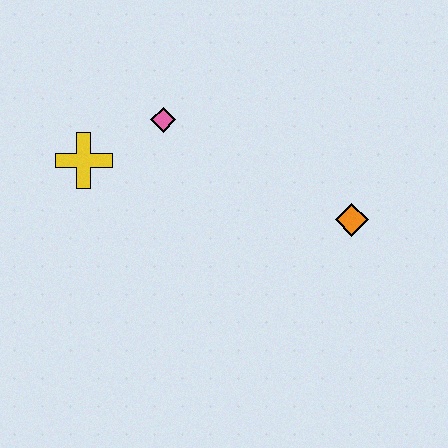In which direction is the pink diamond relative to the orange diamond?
The pink diamond is to the left of the orange diamond.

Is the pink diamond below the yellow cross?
No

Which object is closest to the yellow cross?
The pink diamond is closest to the yellow cross.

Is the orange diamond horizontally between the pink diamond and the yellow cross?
No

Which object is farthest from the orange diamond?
The yellow cross is farthest from the orange diamond.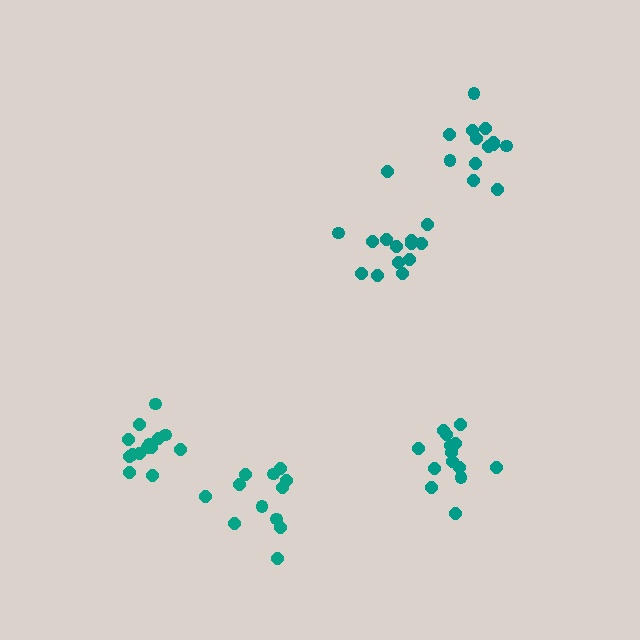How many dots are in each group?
Group 1: 13 dots, Group 2: 14 dots, Group 3: 12 dots, Group 4: 14 dots, Group 5: 14 dots (67 total).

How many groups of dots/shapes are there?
There are 5 groups.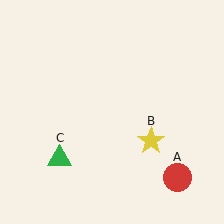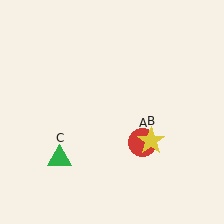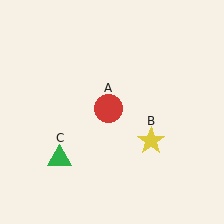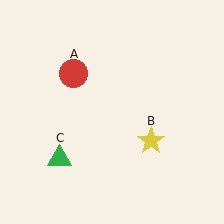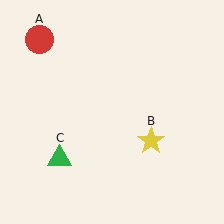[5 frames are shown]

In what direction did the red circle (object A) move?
The red circle (object A) moved up and to the left.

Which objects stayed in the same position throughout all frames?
Yellow star (object B) and green triangle (object C) remained stationary.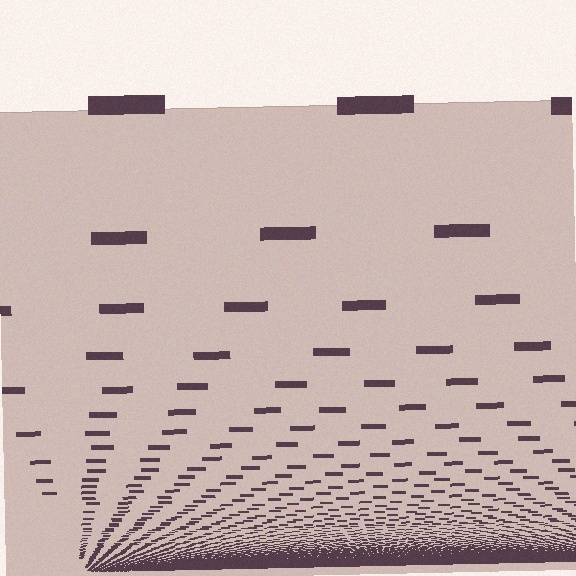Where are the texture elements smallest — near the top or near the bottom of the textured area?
Near the bottom.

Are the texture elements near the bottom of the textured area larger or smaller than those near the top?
Smaller. The gradient is inverted — elements near the bottom are smaller and denser.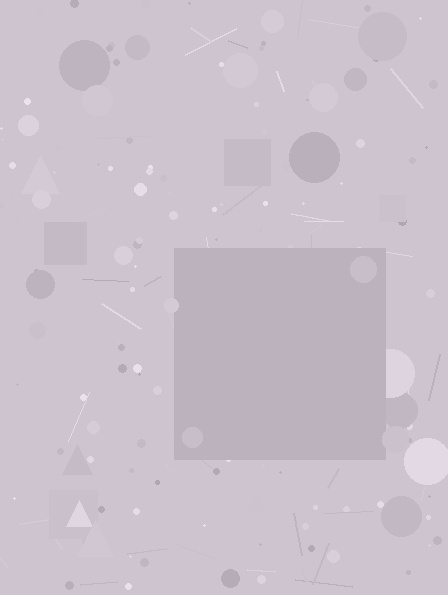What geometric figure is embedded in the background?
A square is embedded in the background.